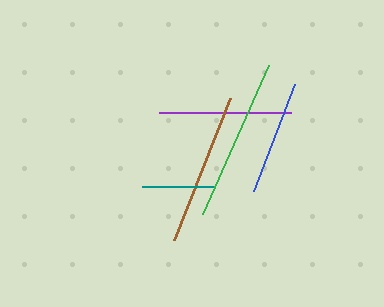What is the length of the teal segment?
The teal segment is approximately 71 pixels long.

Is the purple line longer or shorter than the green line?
The green line is longer than the purple line.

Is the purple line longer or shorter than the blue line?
The purple line is longer than the blue line.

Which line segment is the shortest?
The teal line is the shortest at approximately 71 pixels.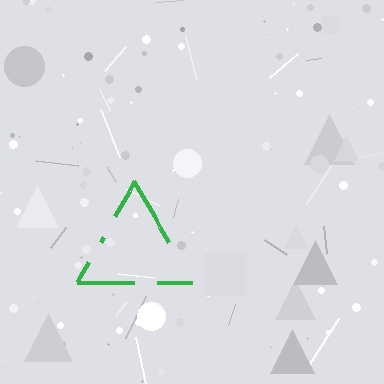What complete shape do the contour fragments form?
The contour fragments form a triangle.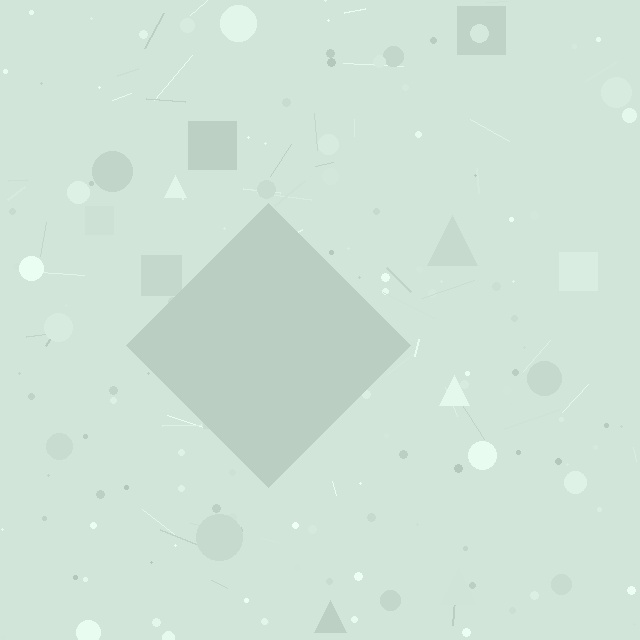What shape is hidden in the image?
A diamond is hidden in the image.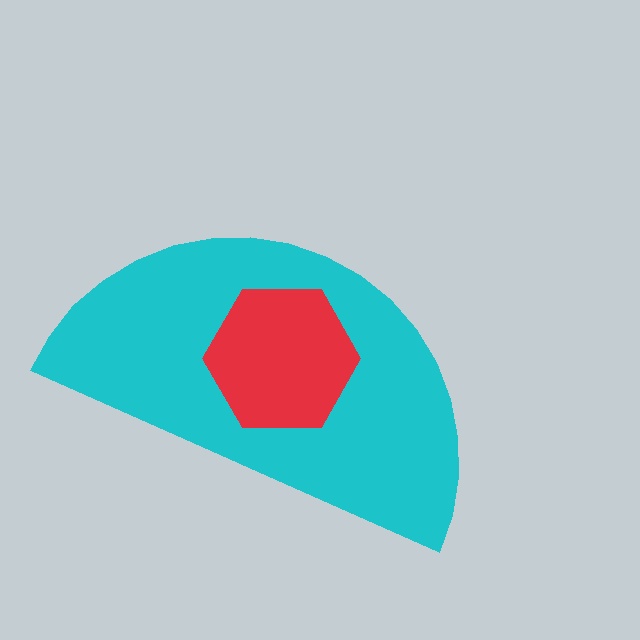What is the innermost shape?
The red hexagon.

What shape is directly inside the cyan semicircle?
The red hexagon.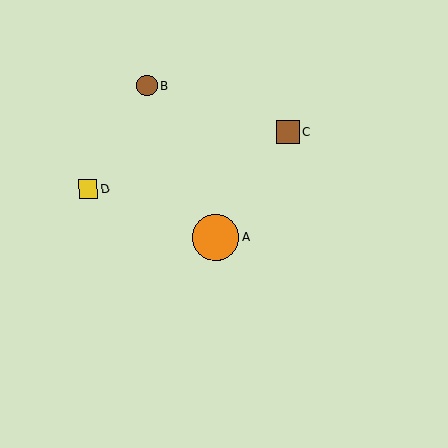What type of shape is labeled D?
Shape D is a yellow square.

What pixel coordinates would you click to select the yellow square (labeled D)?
Click at (88, 189) to select the yellow square D.